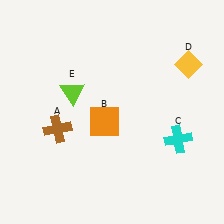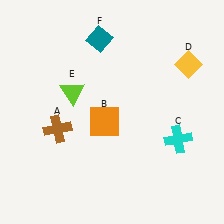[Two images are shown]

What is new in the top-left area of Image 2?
A teal diamond (F) was added in the top-left area of Image 2.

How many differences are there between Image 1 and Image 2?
There is 1 difference between the two images.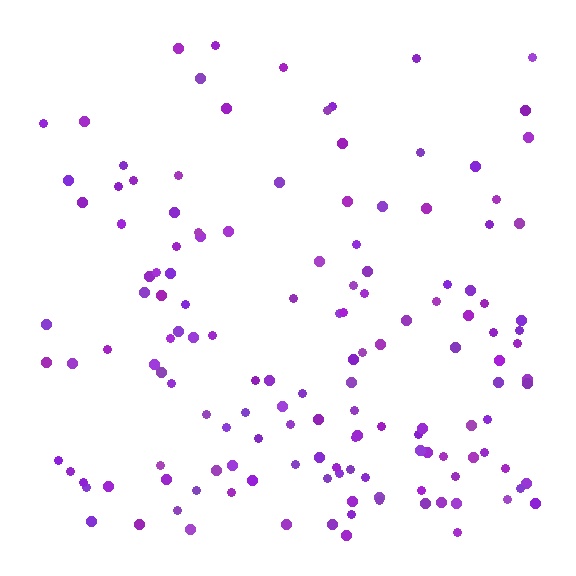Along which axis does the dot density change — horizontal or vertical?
Vertical.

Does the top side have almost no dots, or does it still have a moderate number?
Still a moderate number, just noticeably fewer than the bottom.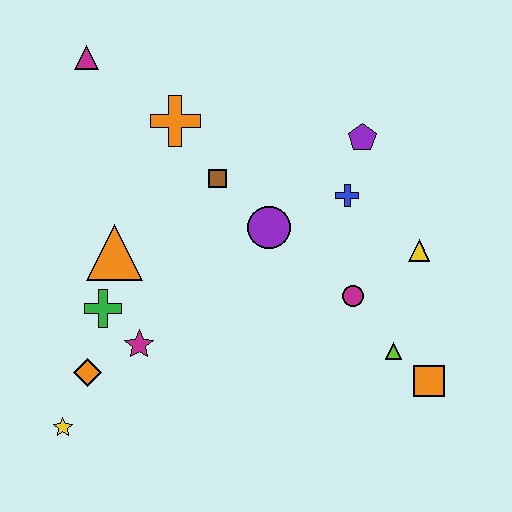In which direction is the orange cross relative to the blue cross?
The orange cross is to the left of the blue cross.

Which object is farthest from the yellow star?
The purple pentagon is farthest from the yellow star.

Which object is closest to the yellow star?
The orange diamond is closest to the yellow star.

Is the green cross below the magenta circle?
Yes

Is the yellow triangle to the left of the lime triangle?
No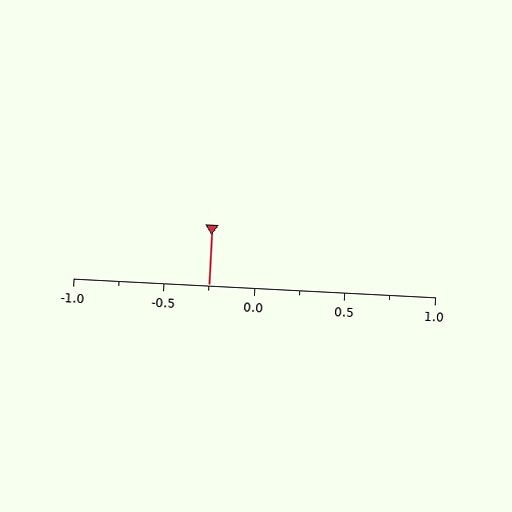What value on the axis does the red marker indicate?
The marker indicates approximately -0.25.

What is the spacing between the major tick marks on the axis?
The major ticks are spaced 0.5 apart.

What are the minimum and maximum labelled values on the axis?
The axis runs from -1.0 to 1.0.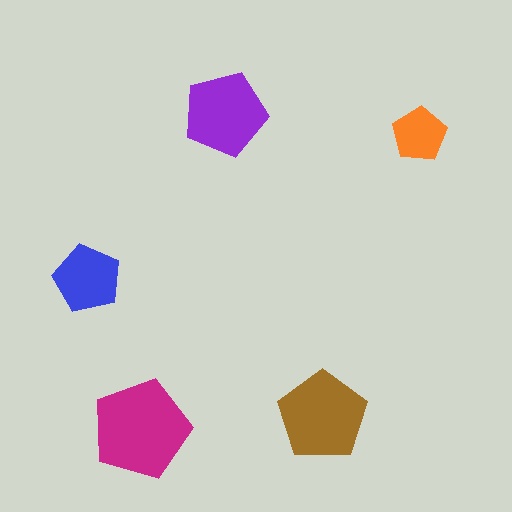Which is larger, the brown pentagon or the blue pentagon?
The brown one.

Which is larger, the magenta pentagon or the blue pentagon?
The magenta one.